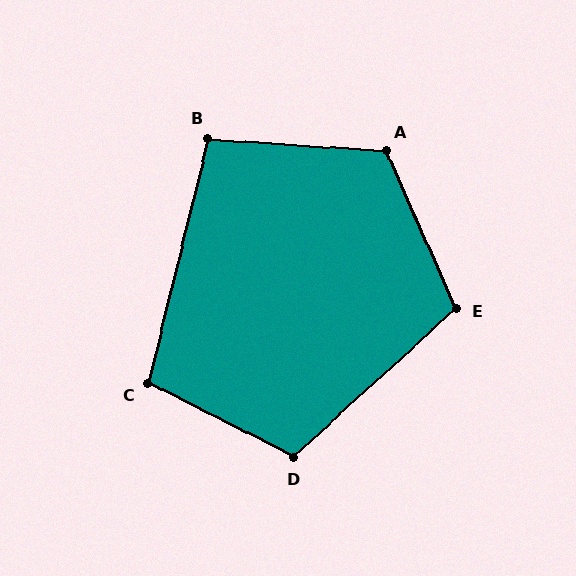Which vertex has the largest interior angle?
A, at approximately 117 degrees.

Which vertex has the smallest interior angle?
B, at approximately 100 degrees.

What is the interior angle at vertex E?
Approximately 109 degrees (obtuse).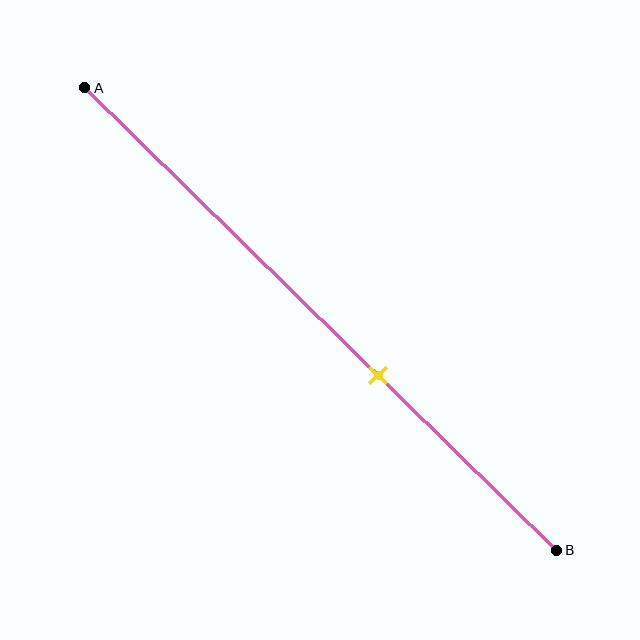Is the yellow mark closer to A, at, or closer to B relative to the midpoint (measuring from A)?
The yellow mark is closer to point B than the midpoint of segment AB.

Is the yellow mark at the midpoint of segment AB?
No, the mark is at about 60% from A, not at the 50% midpoint.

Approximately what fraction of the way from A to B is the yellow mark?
The yellow mark is approximately 60% of the way from A to B.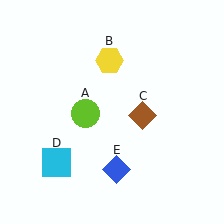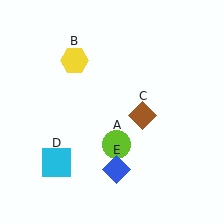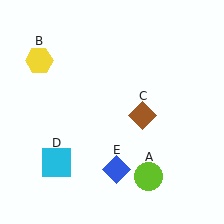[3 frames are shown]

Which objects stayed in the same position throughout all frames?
Brown diamond (object C) and cyan square (object D) and blue diamond (object E) remained stationary.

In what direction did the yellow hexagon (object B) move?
The yellow hexagon (object B) moved left.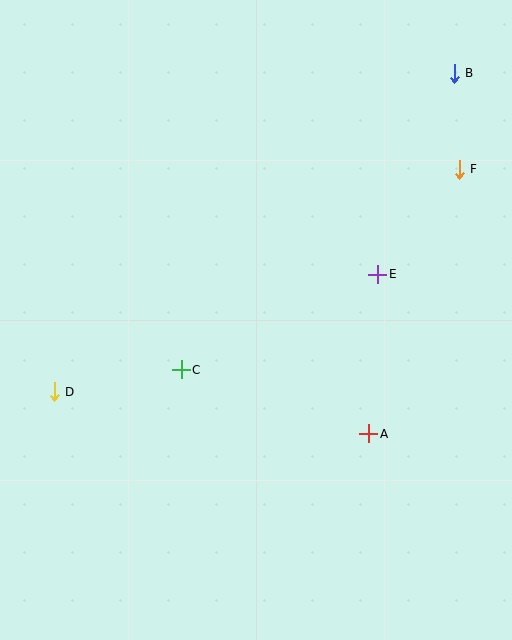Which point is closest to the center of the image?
Point C at (181, 370) is closest to the center.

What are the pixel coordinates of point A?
Point A is at (369, 434).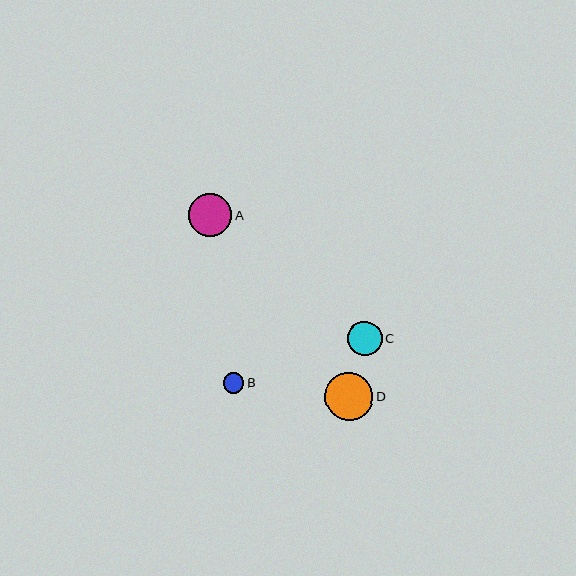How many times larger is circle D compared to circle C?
Circle D is approximately 1.4 times the size of circle C.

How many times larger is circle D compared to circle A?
Circle D is approximately 1.1 times the size of circle A.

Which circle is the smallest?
Circle B is the smallest with a size of approximately 21 pixels.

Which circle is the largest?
Circle D is the largest with a size of approximately 48 pixels.